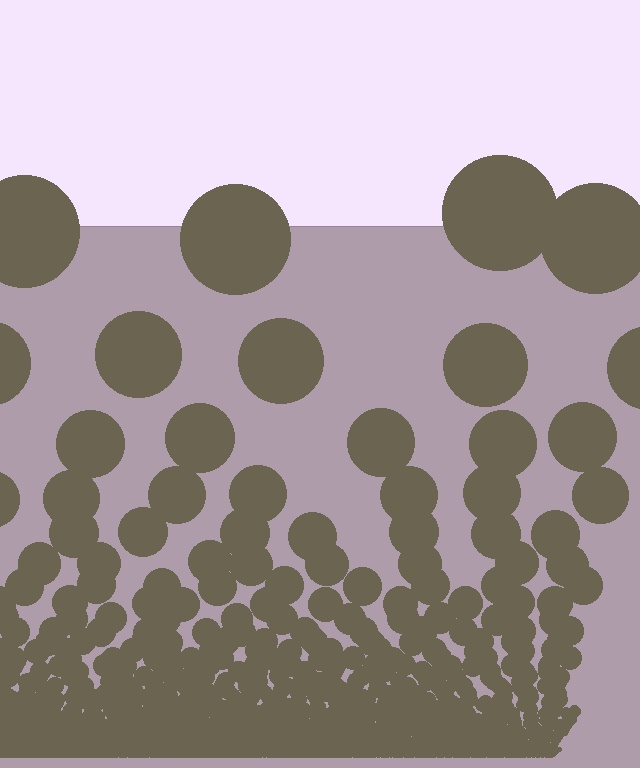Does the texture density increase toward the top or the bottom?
Density increases toward the bottom.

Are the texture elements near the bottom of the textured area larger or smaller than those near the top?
Smaller. The gradient is inverted — elements near the bottom are smaller and denser.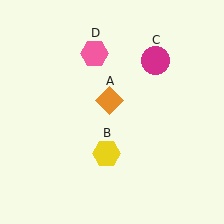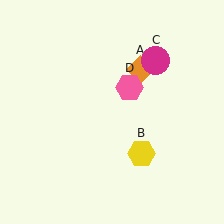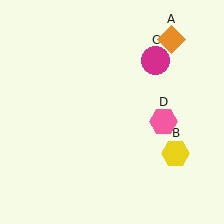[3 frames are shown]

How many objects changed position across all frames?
3 objects changed position: orange diamond (object A), yellow hexagon (object B), pink hexagon (object D).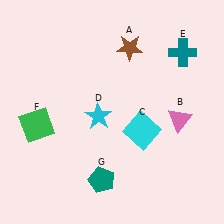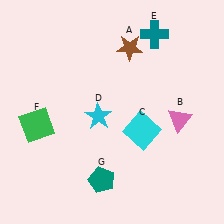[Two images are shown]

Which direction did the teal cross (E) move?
The teal cross (E) moved left.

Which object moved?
The teal cross (E) moved left.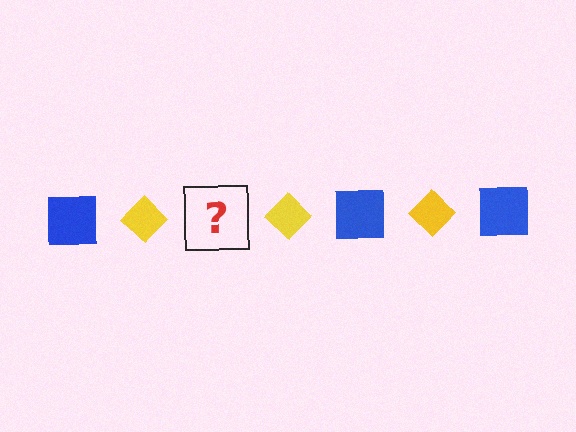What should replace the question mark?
The question mark should be replaced with a blue square.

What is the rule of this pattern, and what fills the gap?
The rule is that the pattern alternates between blue square and yellow diamond. The gap should be filled with a blue square.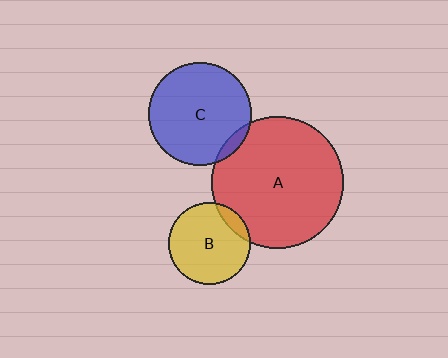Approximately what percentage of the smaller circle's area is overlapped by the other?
Approximately 5%.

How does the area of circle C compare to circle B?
Approximately 1.6 times.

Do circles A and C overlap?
Yes.